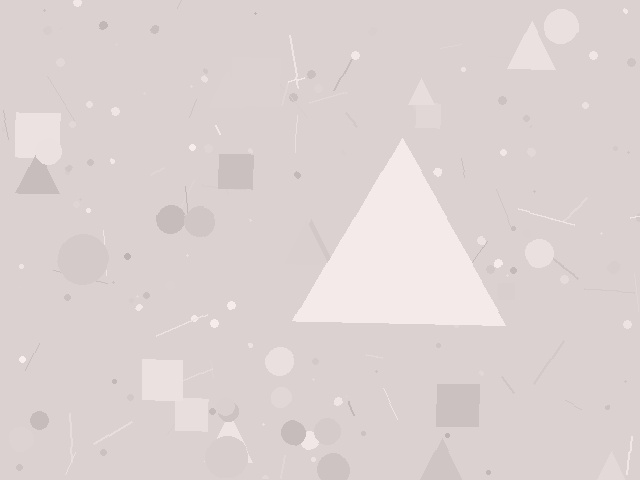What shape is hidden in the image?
A triangle is hidden in the image.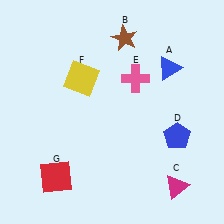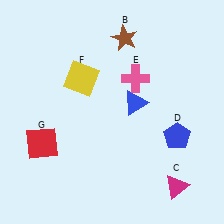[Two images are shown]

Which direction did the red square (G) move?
The red square (G) moved up.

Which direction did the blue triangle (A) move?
The blue triangle (A) moved down.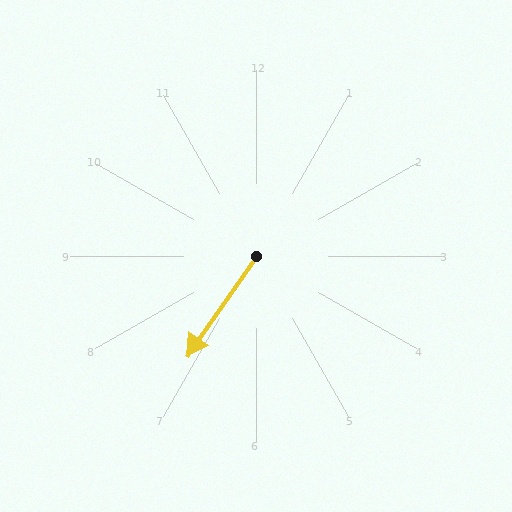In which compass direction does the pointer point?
Southwest.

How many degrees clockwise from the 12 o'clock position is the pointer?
Approximately 215 degrees.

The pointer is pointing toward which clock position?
Roughly 7 o'clock.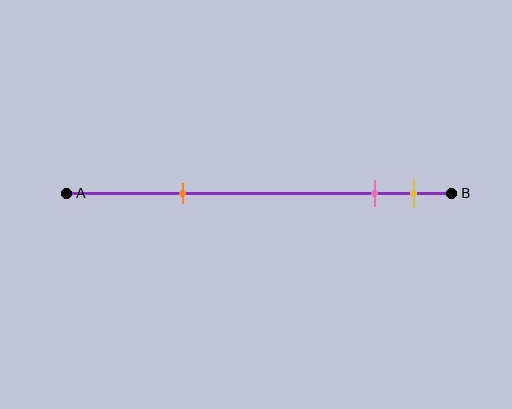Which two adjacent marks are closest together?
The pink and yellow marks are the closest adjacent pair.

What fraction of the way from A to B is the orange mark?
The orange mark is approximately 30% (0.3) of the way from A to B.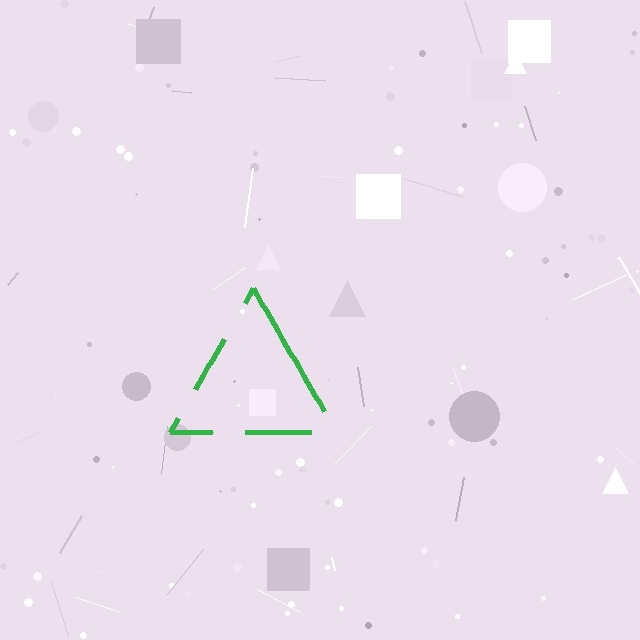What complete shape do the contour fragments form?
The contour fragments form a triangle.